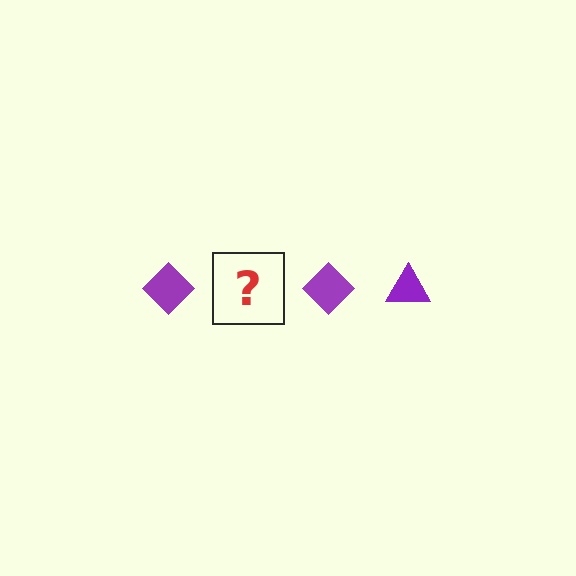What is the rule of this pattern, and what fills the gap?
The rule is that the pattern cycles through diamond, triangle shapes in purple. The gap should be filled with a purple triangle.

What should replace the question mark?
The question mark should be replaced with a purple triangle.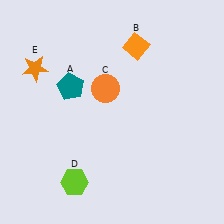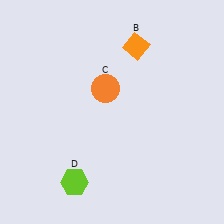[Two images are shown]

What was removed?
The teal pentagon (A), the orange star (E) were removed in Image 2.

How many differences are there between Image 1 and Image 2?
There are 2 differences between the two images.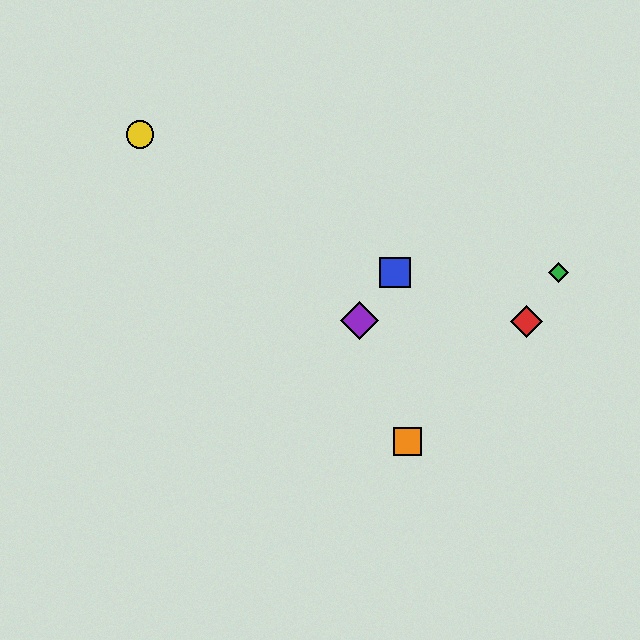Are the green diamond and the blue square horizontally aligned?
Yes, both are at y≈272.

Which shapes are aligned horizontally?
The blue square, the green diamond are aligned horizontally.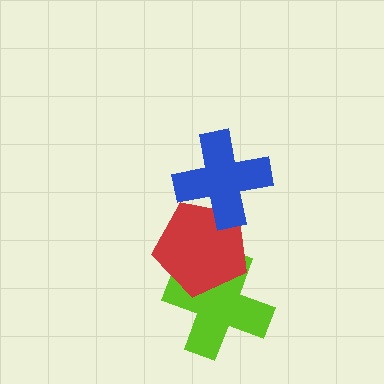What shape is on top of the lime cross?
The red pentagon is on top of the lime cross.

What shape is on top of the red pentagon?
The blue cross is on top of the red pentagon.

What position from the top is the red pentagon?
The red pentagon is 2nd from the top.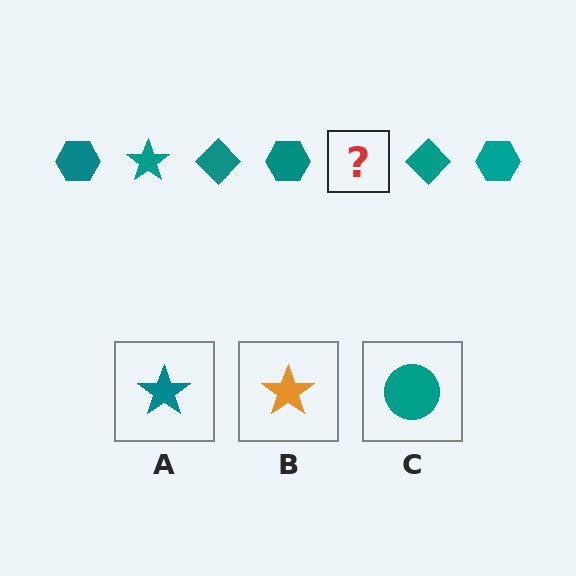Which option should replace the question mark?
Option A.